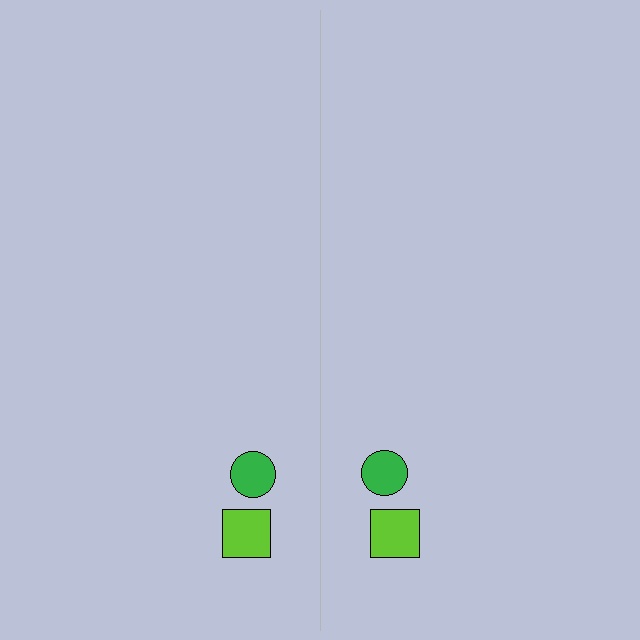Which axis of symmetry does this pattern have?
The pattern has a vertical axis of symmetry running through the center of the image.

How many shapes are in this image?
There are 4 shapes in this image.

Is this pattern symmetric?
Yes, this pattern has bilateral (reflection) symmetry.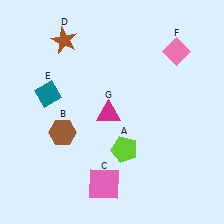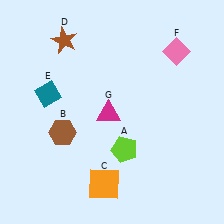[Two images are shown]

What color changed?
The square (C) changed from pink in Image 1 to orange in Image 2.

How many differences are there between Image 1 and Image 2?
There is 1 difference between the two images.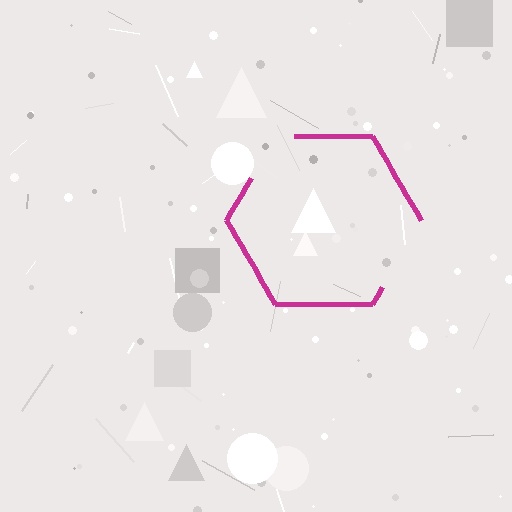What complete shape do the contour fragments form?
The contour fragments form a hexagon.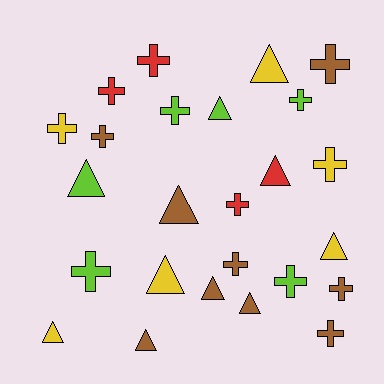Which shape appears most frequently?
Cross, with 14 objects.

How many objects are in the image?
There are 25 objects.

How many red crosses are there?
There are 3 red crosses.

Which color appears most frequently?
Brown, with 9 objects.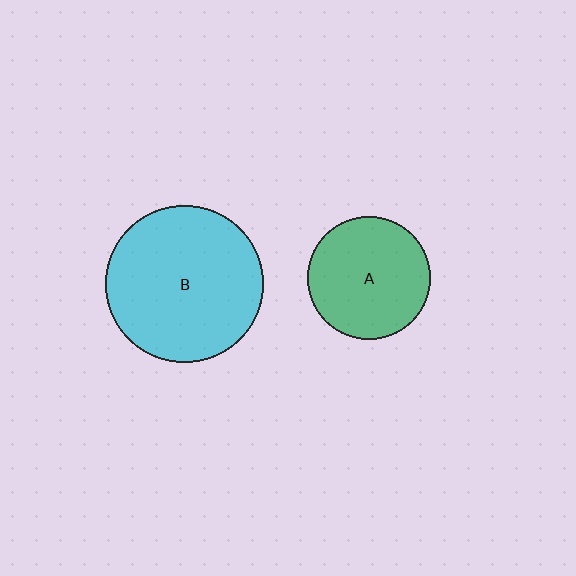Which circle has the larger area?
Circle B (cyan).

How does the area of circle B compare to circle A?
Approximately 1.6 times.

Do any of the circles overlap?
No, none of the circles overlap.